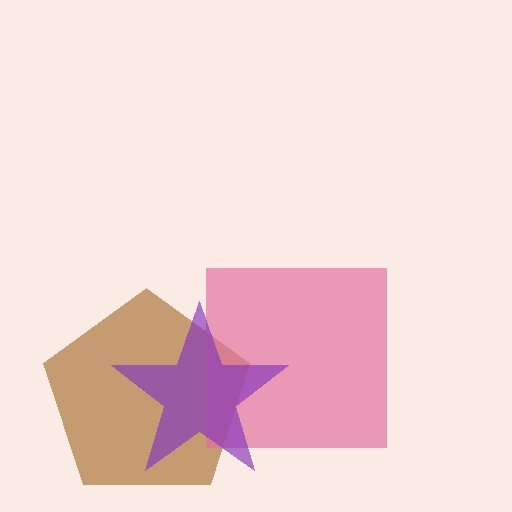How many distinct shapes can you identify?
There are 3 distinct shapes: a brown pentagon, a pink square, a purple star.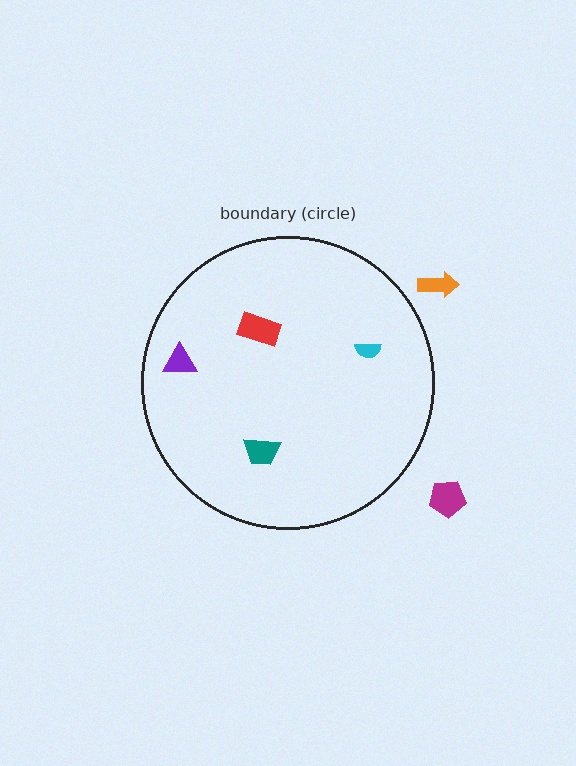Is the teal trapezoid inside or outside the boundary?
Inside.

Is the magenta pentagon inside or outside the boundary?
Outside.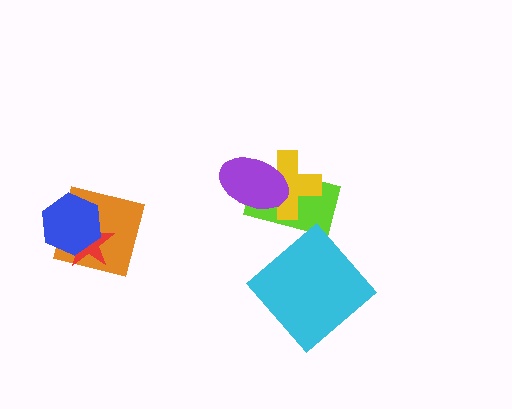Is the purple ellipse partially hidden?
No, no other shape covers it.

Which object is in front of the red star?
The blue hexagon is in front of the red star.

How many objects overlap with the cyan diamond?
0 objects overlap with the cyan diamond.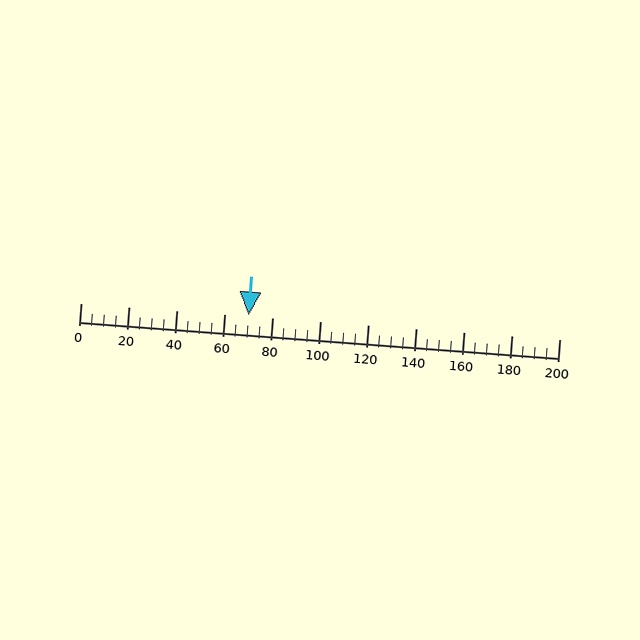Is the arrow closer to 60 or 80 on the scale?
The arrow is closer to 80.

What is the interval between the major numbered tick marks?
The major tick marks are spaced 20 units apart.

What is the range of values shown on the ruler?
The ruler shows values from 0 to 200.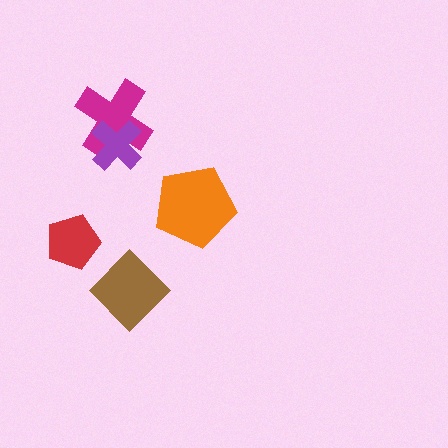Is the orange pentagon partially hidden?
No, no other shape covers it.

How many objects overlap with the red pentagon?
0 objects overlap with the red pentagon.